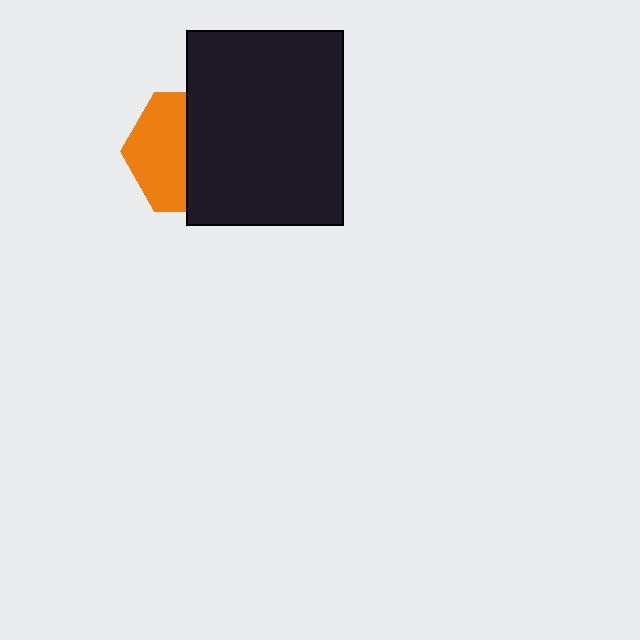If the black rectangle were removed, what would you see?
You would see the complete orange hexagon.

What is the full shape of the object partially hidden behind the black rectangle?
The partially hidden object is an orange hexagon.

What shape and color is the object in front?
The object in front is a black rectangle.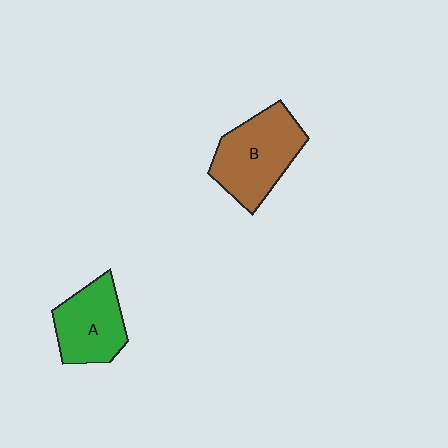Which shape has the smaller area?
Shape A (green).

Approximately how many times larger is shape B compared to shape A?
Approximately 1.3 times.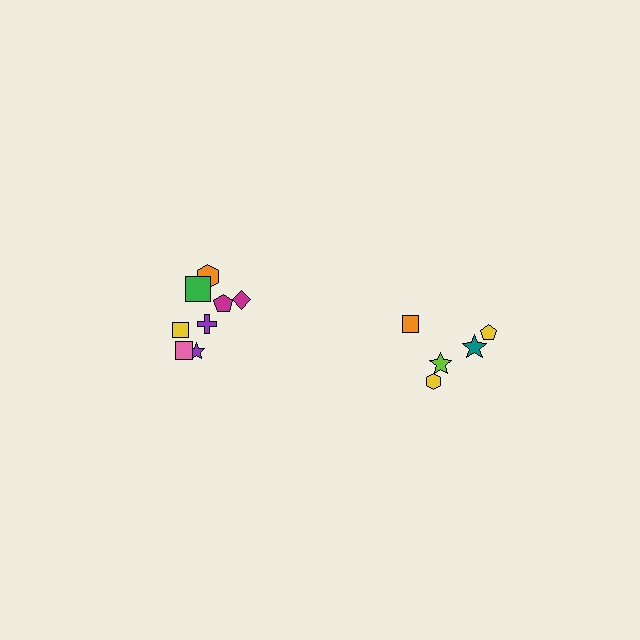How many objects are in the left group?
There are 8 objects.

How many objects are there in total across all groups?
There are 13 objects.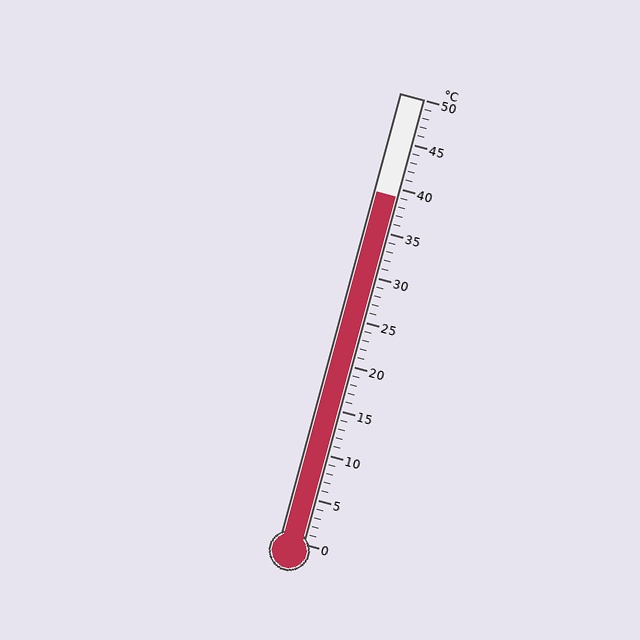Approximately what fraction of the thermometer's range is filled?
The thermometer is filled to approximately 80% of its range.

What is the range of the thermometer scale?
The thermometer scale ranges from 0°C to 50°C.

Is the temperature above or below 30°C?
The temperature is above 30°C.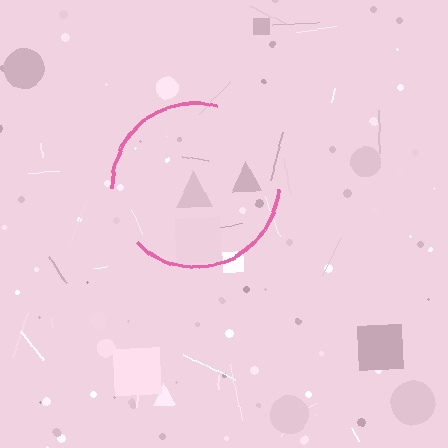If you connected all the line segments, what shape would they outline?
They would outline a circle.